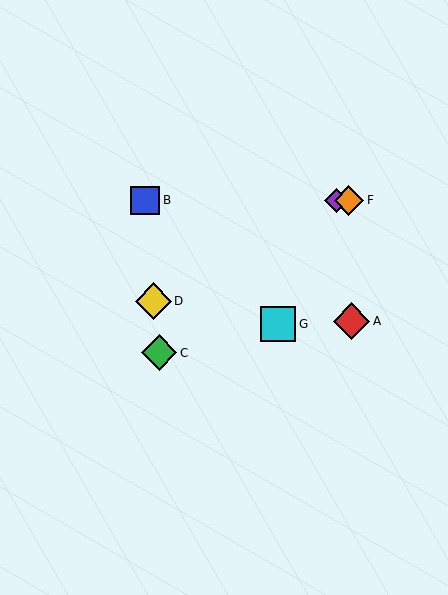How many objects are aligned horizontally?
3 objects (B, E, F) are aligned horizontally.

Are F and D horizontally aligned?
No, F is at y≈200 and D is at y≈301.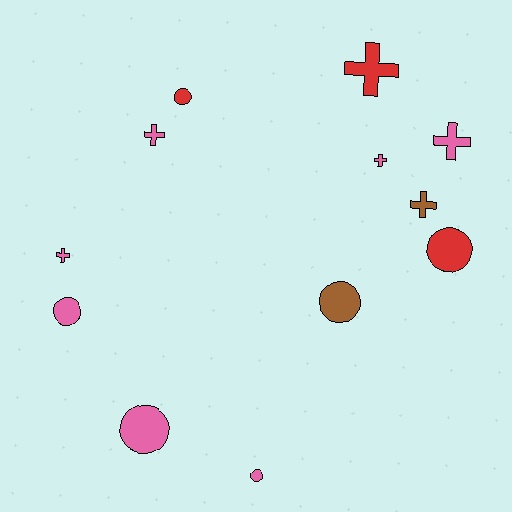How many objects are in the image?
There are 12 objects.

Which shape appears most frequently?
Cross, with 6 objects.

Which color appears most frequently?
Pink, with 7 objects.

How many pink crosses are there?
There are 4 pink crosses.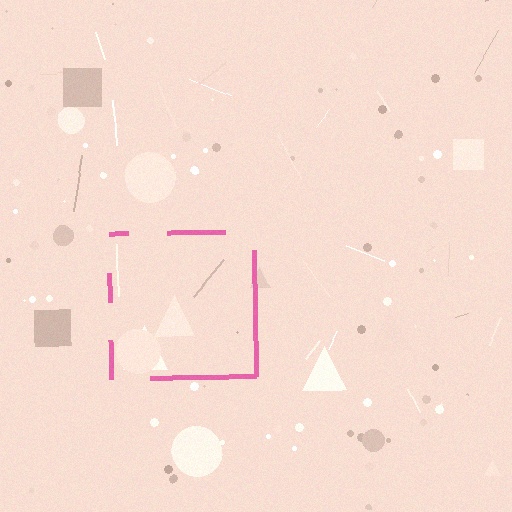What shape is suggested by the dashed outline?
The dashed outline suggests a square.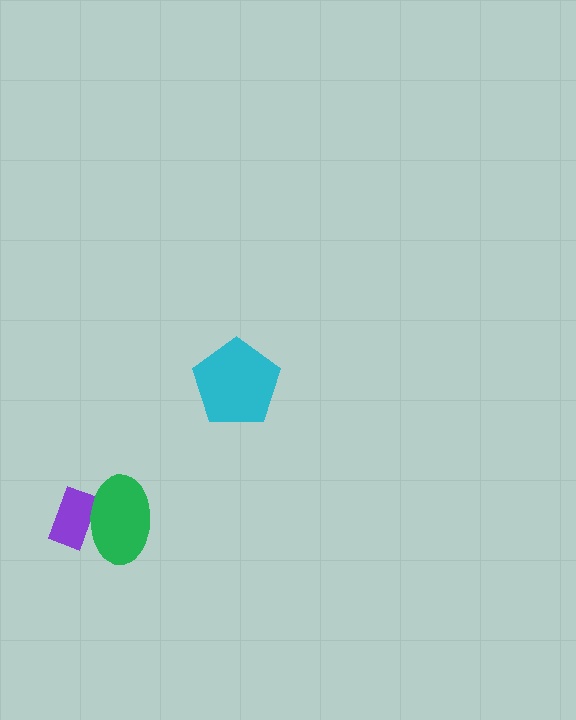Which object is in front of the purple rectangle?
The green ellipse is in front of the purple rectangle.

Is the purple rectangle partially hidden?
Yes, it is partially covered by another shape.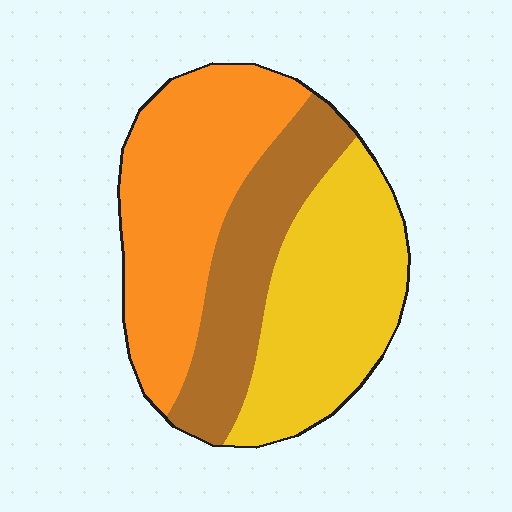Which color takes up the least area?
Brown, at roughly 25%.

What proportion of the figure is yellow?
Yellow covers around 35% of the figure.